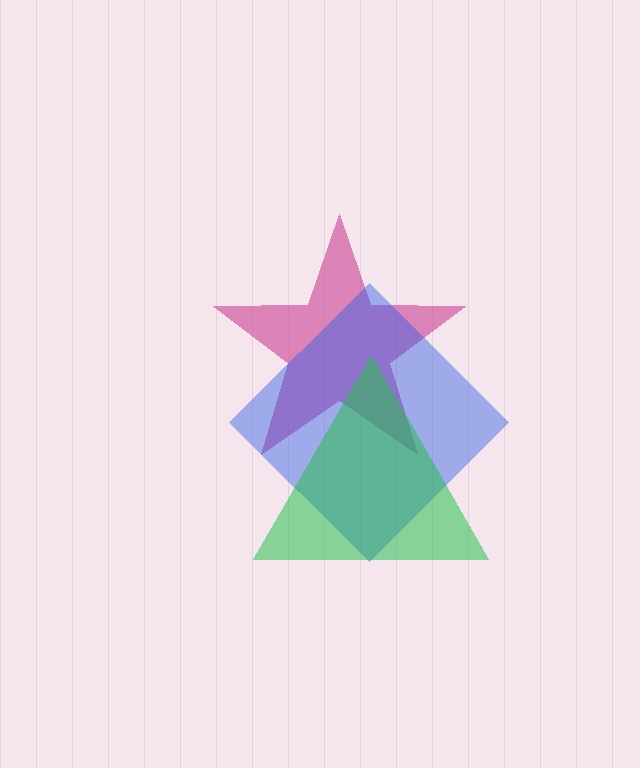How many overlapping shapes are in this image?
There are 3 overlapping shapes in the image.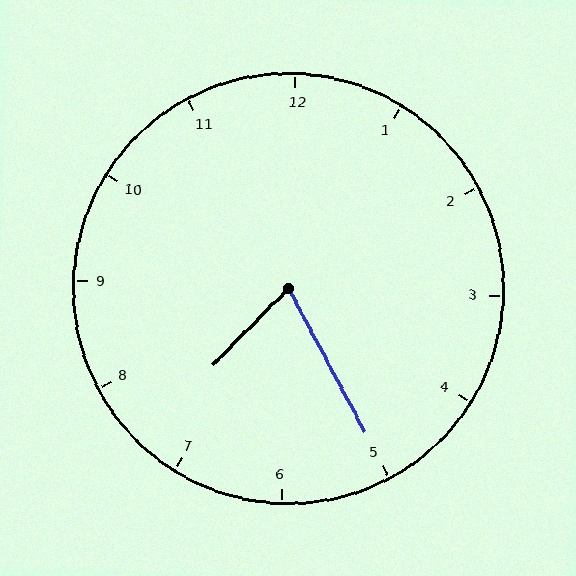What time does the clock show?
7:25.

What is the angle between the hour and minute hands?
Approximately 72 degrees.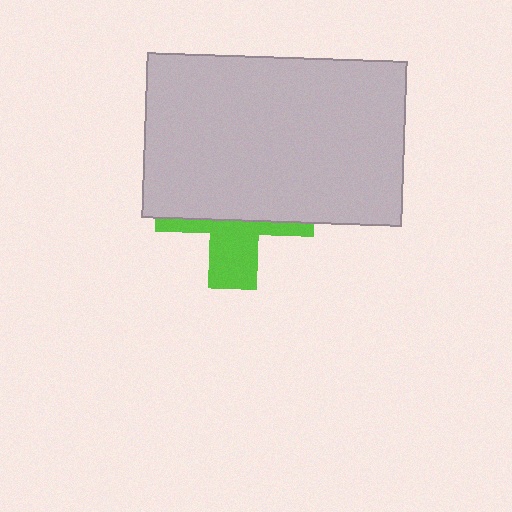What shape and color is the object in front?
The object in front is a light gray rectangle.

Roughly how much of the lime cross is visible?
A small part of it is visible (roughly 37%).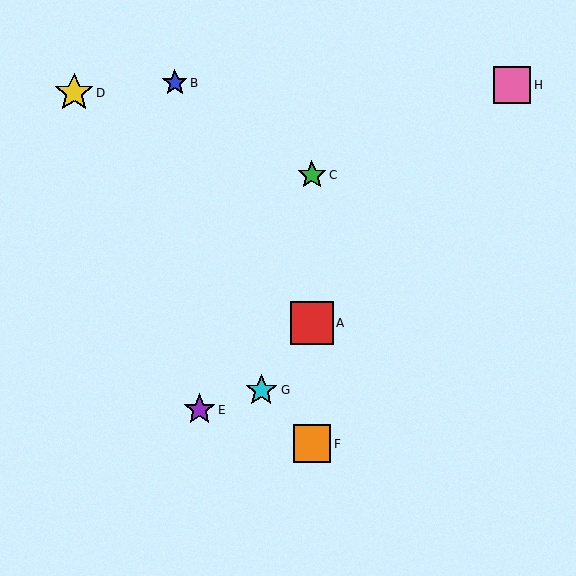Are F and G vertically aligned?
No, F is at x≈312 and G is at x≈261.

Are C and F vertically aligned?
Yes, both are at x≈312.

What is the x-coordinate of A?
Object A is at x≈312.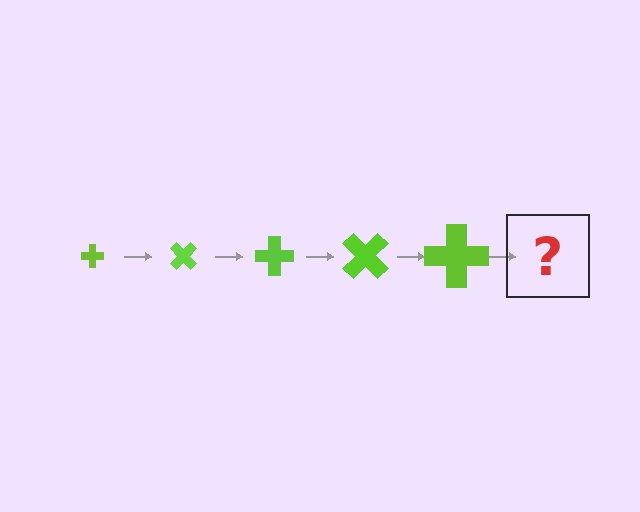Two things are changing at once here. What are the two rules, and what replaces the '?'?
The two rules are that the cross grows larger each step and it rotates 45 degrees each step. The '?' should be a cross, larger than the previous one and rotated 225 degrees from the start.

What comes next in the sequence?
The next element should be a cross, larger than the previous one and rotated 225 degrees from the start.